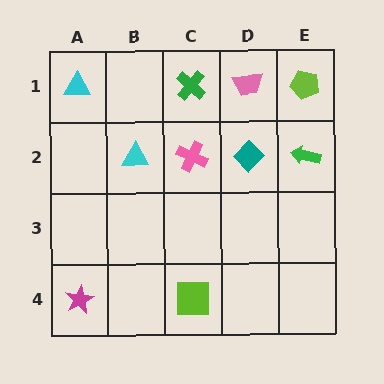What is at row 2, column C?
A pink cross.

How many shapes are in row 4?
2 shapes.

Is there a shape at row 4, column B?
No, that cell is empty.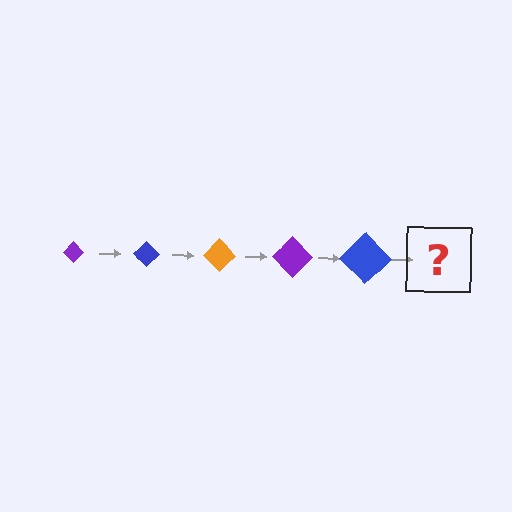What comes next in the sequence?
The next element should be an orange diamond, larger than the previous one.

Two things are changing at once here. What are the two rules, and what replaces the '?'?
The two rules are that the diamond grows larger each step and the color cycles through purple, blue, and orange. The '?' should be an orange diamond, larger than the previous one.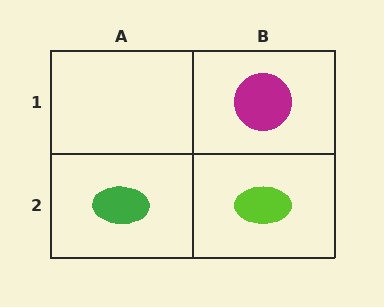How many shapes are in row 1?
1 shape.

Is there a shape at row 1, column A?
No, that cell is empty.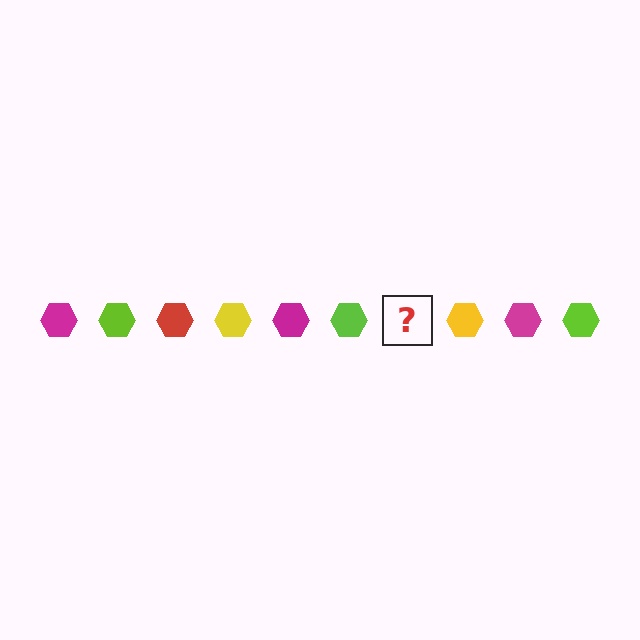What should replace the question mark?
The question mark should be replaced with a red hexagon.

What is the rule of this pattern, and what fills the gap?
The rule is that the pattern cycles through magenta, lime, red, yellow hexagons. The gap should be filled with a red hexagon.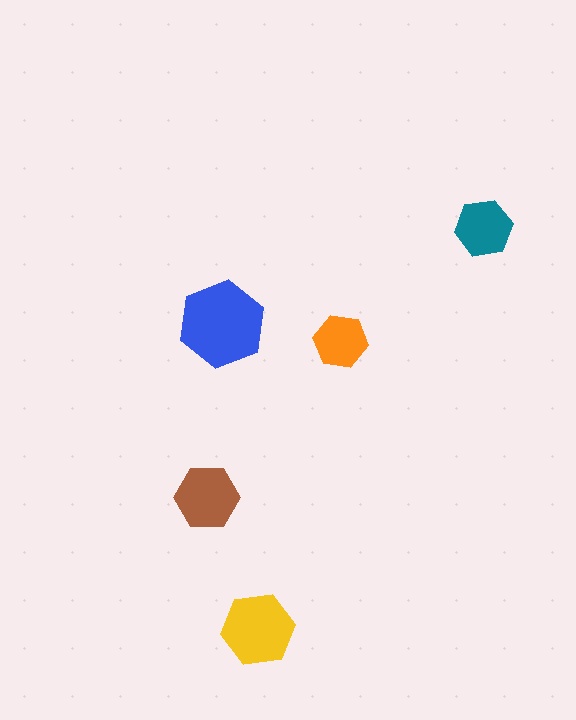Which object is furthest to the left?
The brown hexagon is leftmost.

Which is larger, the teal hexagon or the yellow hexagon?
The yellow one.